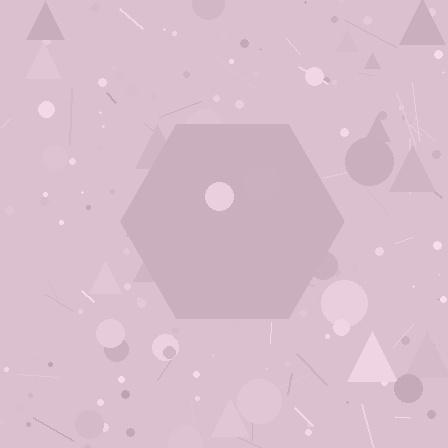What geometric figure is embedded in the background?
A hexagon is embedded in the background.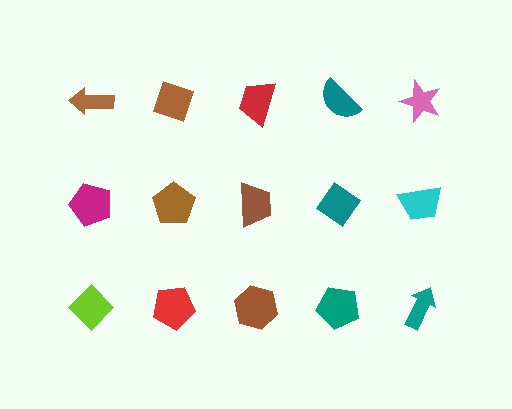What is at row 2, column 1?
A magenta pentagon.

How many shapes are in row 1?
5 shapes.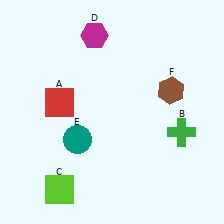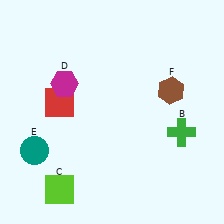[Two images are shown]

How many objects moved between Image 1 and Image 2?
2 objects moved between the two images.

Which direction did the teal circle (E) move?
The teal circle (E) moved left.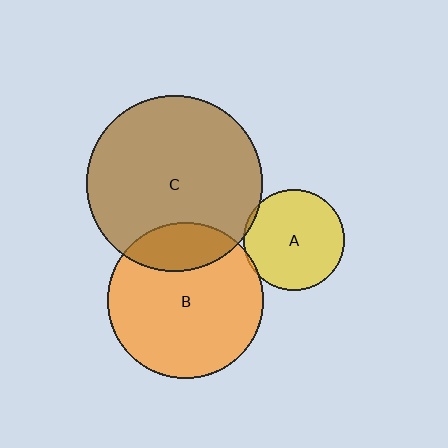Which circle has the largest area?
Circle C (brown).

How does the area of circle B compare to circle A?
Approximately 2.4 times.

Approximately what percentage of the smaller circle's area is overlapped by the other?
Approximately 20%.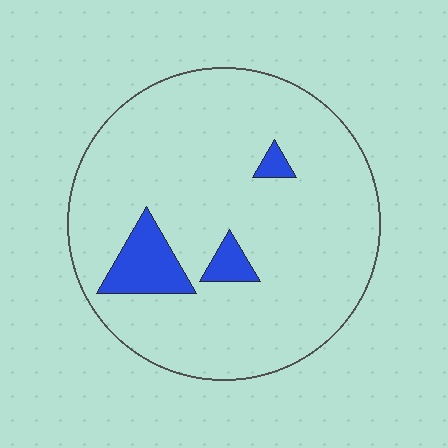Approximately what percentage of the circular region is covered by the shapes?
Approximately 10%.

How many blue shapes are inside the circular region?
3.